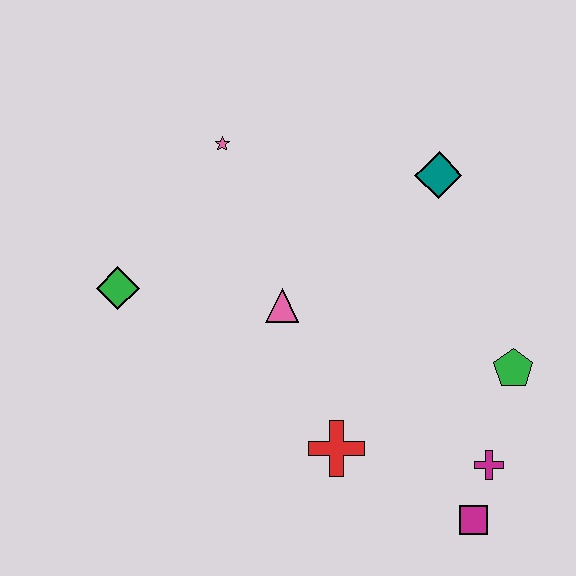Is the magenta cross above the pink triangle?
No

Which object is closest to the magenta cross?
The magenta square is closest to the magenta cross.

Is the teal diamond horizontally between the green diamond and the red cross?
No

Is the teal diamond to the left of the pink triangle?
No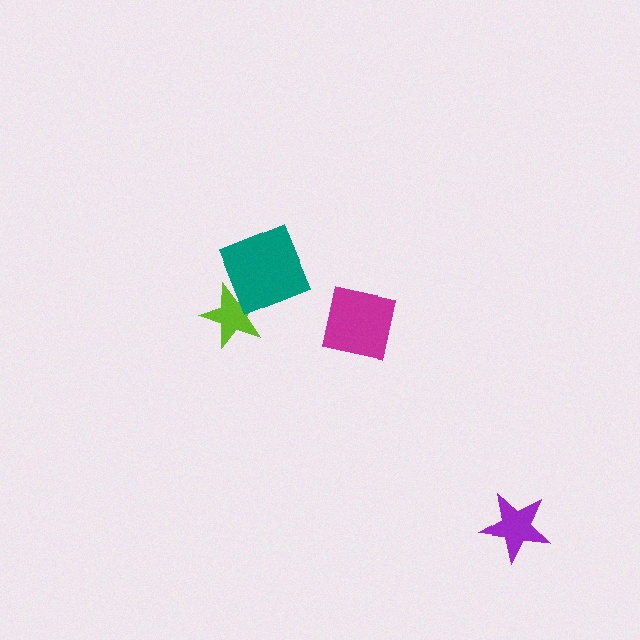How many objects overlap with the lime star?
1 object overlaps with the lime star.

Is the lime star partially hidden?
Yes, it is partially covered by another shape.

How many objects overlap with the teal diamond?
1 object overlaps with the teal diamond.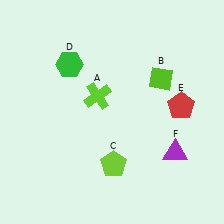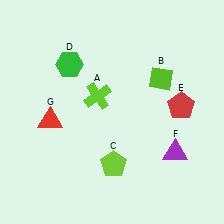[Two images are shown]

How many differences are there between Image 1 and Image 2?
There is 1 difference between the two images.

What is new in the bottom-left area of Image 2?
A red triangle (G) was added in the bottom-left area of Image 2.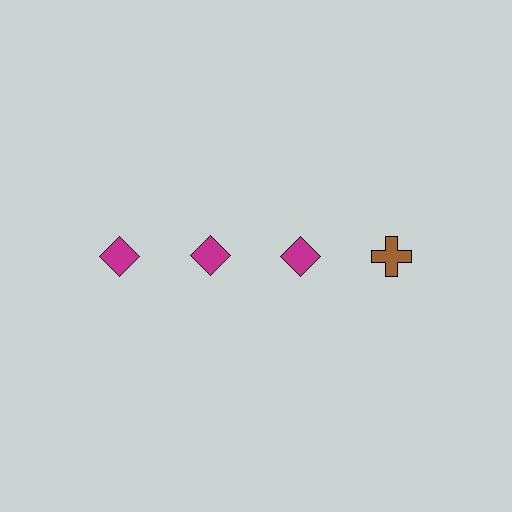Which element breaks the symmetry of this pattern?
The brown cross in the top row, second from right column breaks the symmetry. All other shapes are magenta diamonds.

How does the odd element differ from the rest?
It differs in both color (brown instead of magenta) and shape (cross instead of diamond).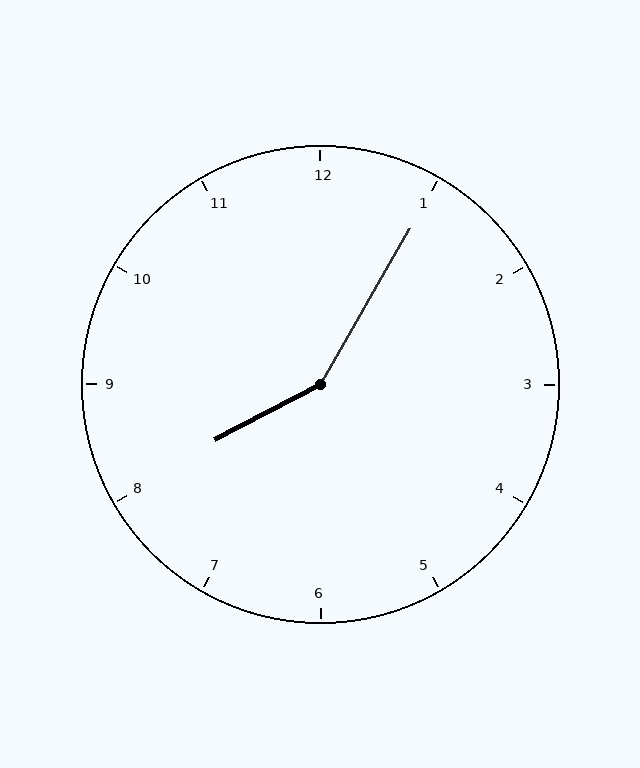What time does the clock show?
8:05.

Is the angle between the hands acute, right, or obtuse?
It is obtuse.